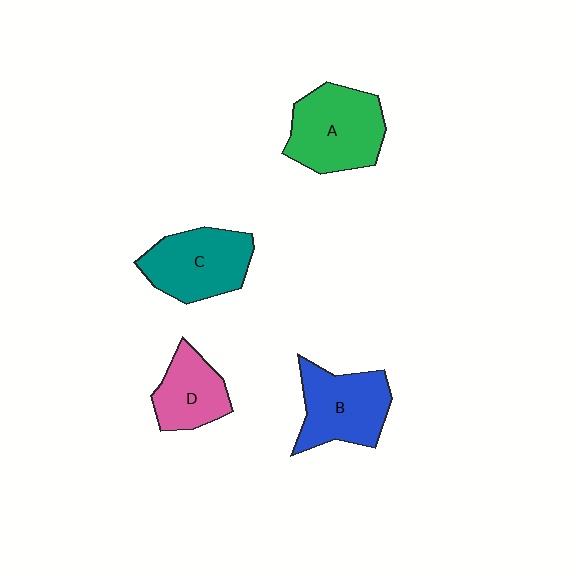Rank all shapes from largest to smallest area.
From largest to smallest: A (green), C (teal), B (blue), D (pink).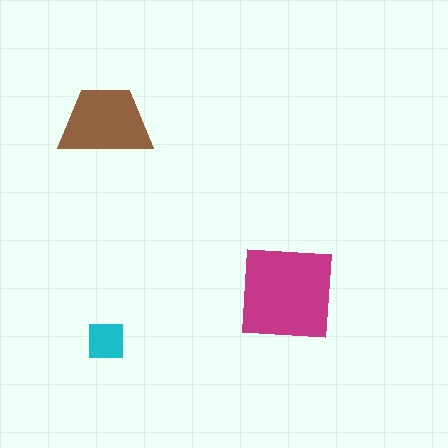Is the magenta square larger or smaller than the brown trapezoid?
Larger.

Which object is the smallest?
The cyan square.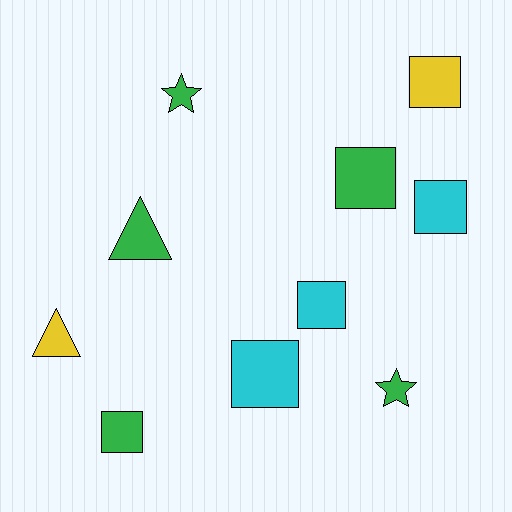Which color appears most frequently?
Green, with 5 objects.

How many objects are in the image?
There are 10 objects.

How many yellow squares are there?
There is 1 yellow square.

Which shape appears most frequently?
Square, with 6 objects.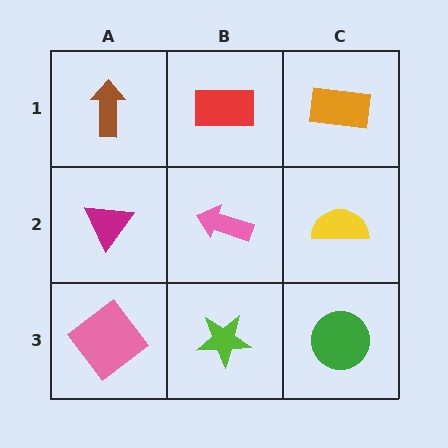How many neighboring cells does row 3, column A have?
2.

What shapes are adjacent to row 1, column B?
A pink arrow (row 2, column B), a brown arrow (row 1, column A), an orange rectangle (row 1, column C).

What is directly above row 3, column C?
A yellow semicircle.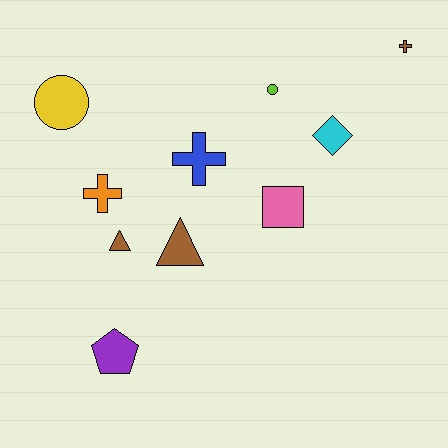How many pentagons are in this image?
There is 1 pentagon.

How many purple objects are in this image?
There is 1 purple object.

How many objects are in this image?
There are 10 objects.